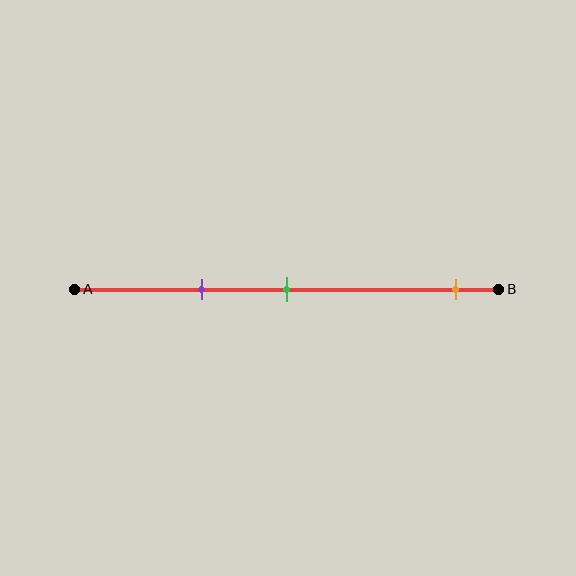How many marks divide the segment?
There are 3 marks dividing the segment.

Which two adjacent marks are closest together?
The purple and green marks are the closest adjacent pair.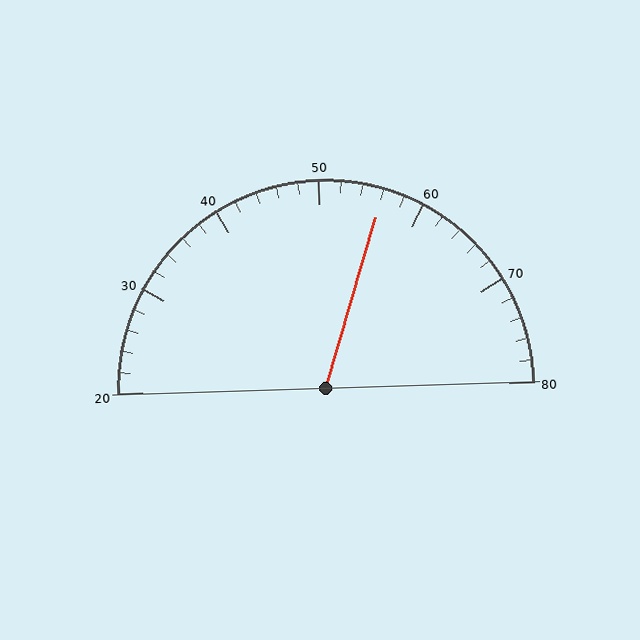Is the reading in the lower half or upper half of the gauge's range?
The reading is in the upper half of the range (20 to 80).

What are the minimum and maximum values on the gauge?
The gauge ranges from 20 to 80.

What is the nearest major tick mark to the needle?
The nearest major tick mark is 60.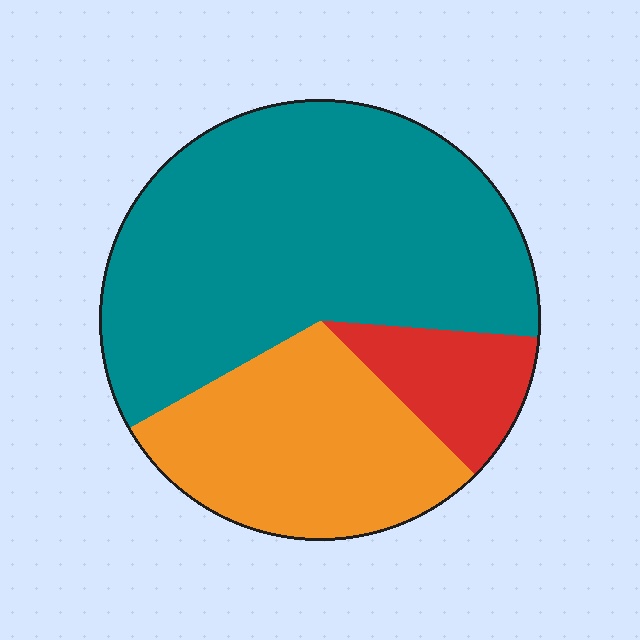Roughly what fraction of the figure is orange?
Orange covers around 30% of the figure.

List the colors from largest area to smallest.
From largest to smallest: teal, orange, red.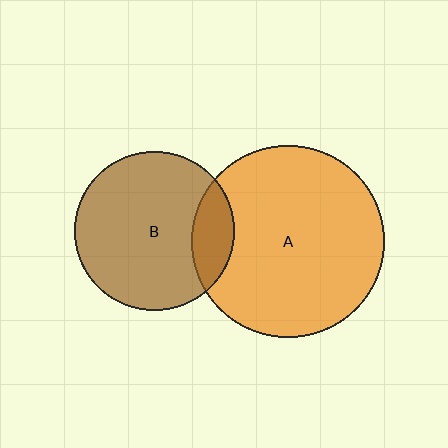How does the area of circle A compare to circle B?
Approximately 1.5 times.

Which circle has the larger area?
Circle A (orange).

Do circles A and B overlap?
Yes.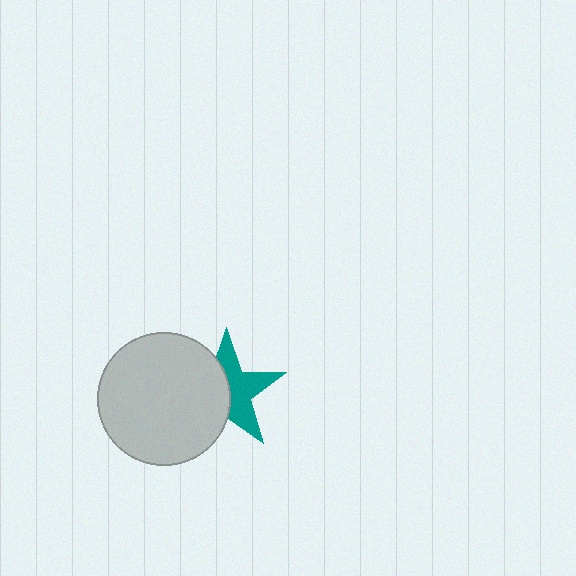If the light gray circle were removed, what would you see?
You would see the complete teal star.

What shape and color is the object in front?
The object in front is a light gray circle.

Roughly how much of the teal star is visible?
About half of it is visible (roughly 52%).